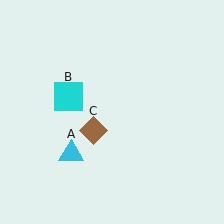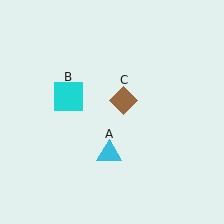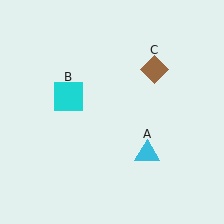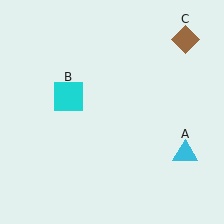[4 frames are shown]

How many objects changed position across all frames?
2 objects changed position: cyan triangle (object A), brown diamond (object C).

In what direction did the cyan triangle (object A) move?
The cyan triangle (object A) moved right.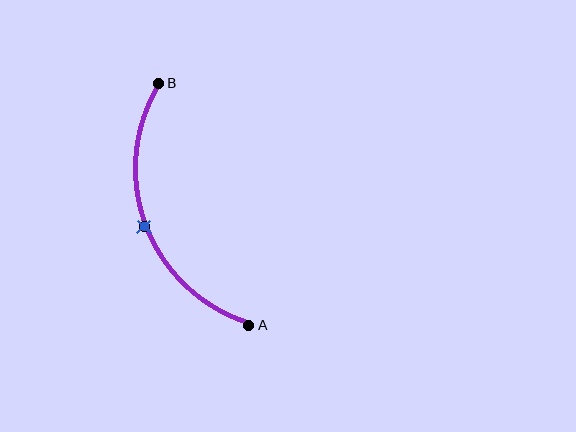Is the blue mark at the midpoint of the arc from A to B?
Yes. The blue mark lies on the arc at equal arc-length from both A and B — it is the arc midpoint.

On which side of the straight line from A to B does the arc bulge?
The arc bulges to the left of the straight line connecting A and B.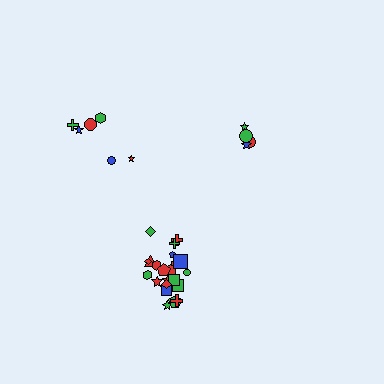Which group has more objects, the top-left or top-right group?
The top-left group.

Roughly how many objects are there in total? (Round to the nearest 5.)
Roughly 30 objects in total.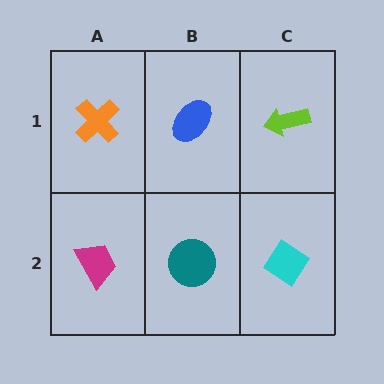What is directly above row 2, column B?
A blue ellipse.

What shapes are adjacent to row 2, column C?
A lime arrow (row 1, column C), a teal circle (row 2, column B).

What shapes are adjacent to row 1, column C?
A cyan diamond (row 2, column C), a blue ellipse (row 1, column B).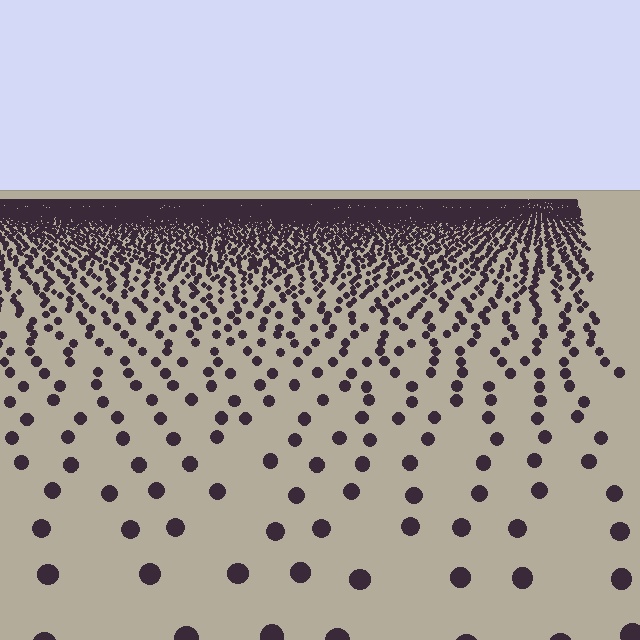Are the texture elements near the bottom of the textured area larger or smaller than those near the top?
Larger. Near the bottom, elements are closer to the viewer and appear at a bigger on-screen size.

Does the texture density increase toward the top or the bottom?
Density increases toward the top.